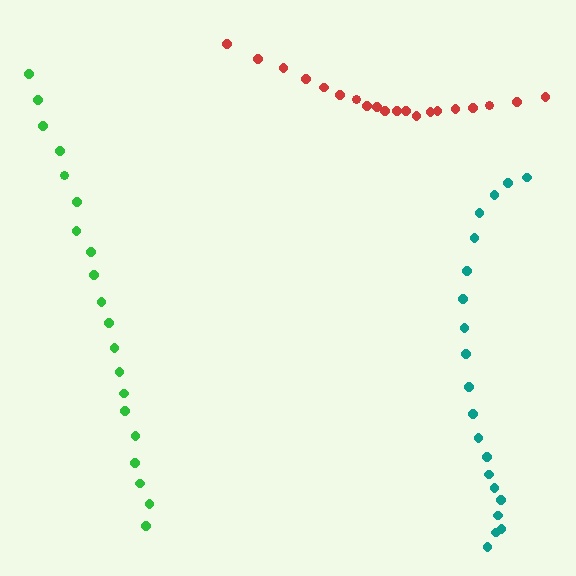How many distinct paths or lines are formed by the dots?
There are 3 distinct paths.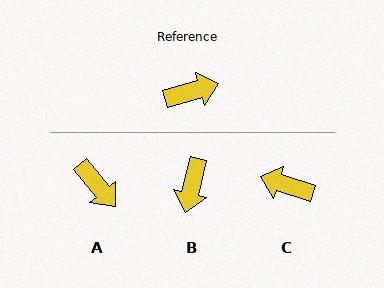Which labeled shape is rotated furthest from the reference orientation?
C, about 146 degrees away.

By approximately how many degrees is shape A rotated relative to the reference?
Approximately 66 degrees clockwise.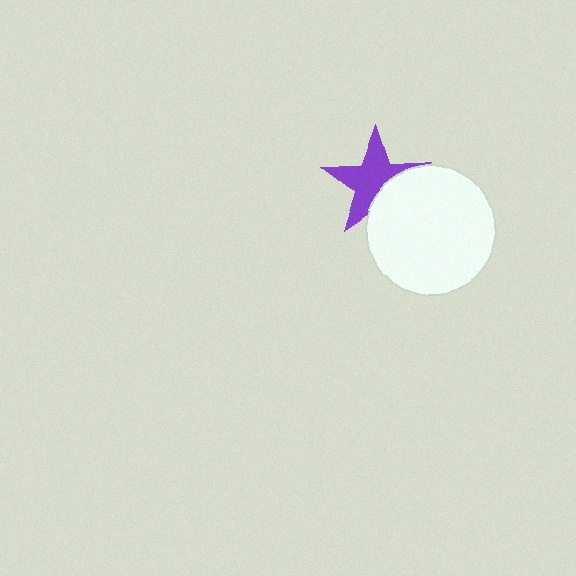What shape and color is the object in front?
The object in front is a white circle.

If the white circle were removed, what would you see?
You would see the complete purple star.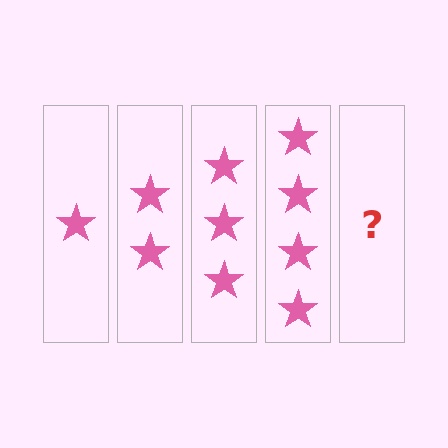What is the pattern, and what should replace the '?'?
The pattern is that each step adds one more star. The '?' should be 5 stars.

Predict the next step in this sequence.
The next step is 5 stars.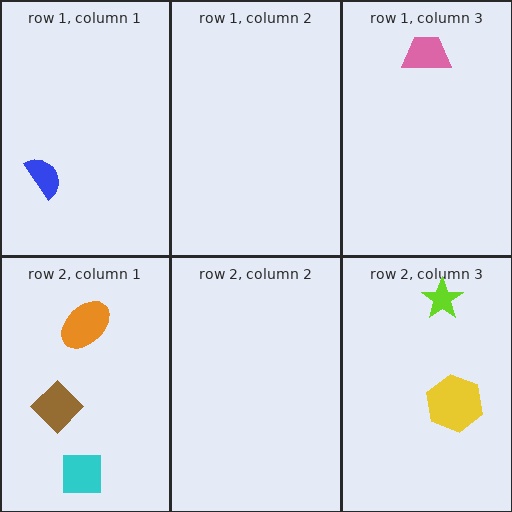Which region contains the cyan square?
The row 2, column 1 region.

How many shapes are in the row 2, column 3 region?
2.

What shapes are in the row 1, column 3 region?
The pink trapezoid.